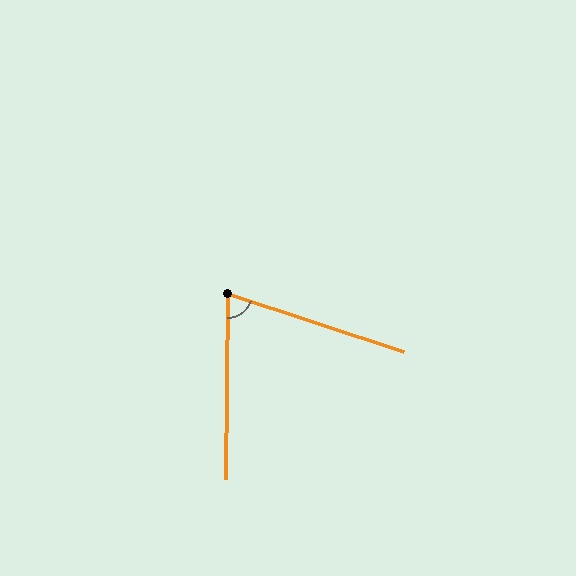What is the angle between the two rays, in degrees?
Approximately 72 degrees.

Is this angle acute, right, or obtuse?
It is acute.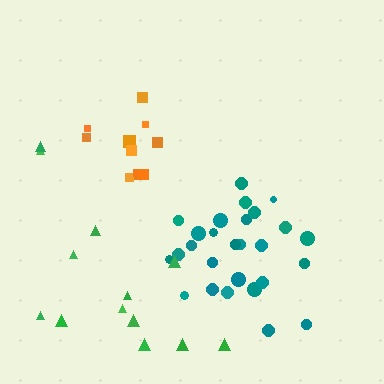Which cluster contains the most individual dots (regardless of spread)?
Teal (27).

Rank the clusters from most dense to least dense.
teal, orange, green.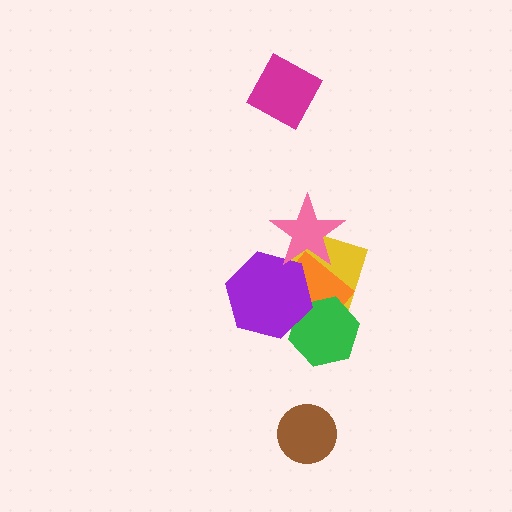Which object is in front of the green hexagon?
The purple hexagon is in front of the green hexagon.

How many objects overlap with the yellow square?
4 objects overlap with the yellow square.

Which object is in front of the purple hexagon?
The pink star is in front of the purple hexagon.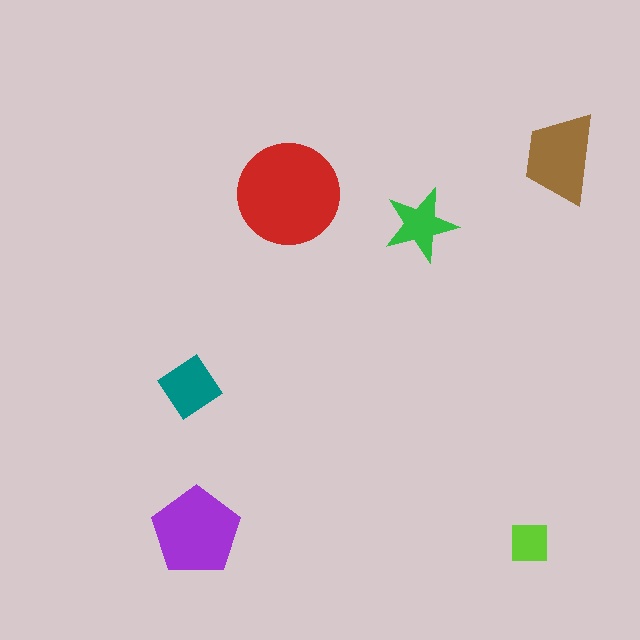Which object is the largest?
The red circle.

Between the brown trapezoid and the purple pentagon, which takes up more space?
The purple pentagon.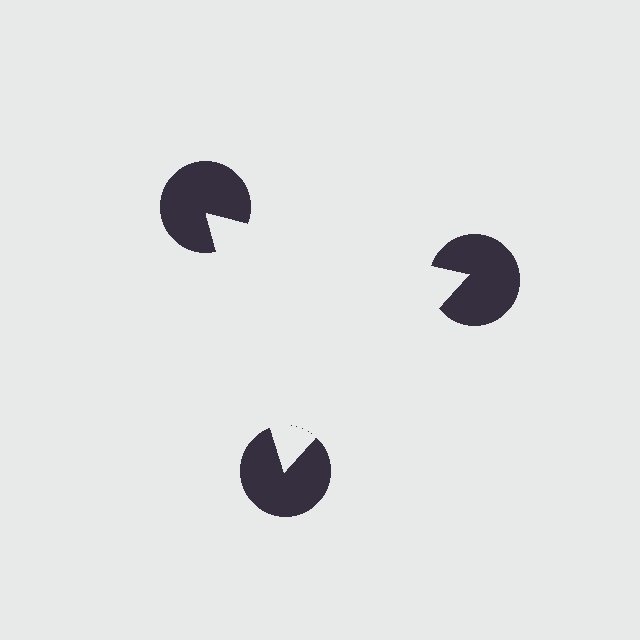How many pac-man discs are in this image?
There are 3 — one at each vertex of the illusory triangle.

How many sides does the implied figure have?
3 sides.